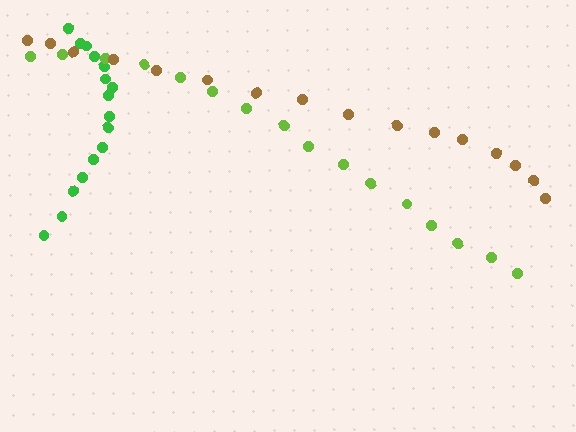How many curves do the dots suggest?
There are 3 distinct paths.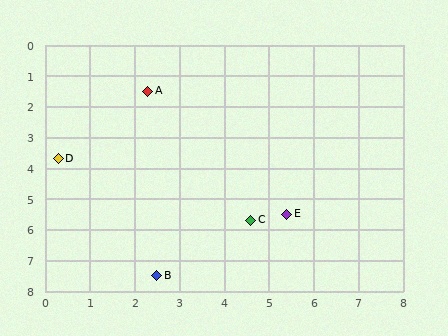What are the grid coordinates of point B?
Point B is at approximately (2.5, 7.5).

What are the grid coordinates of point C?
Point C is at approximately (4.6, 5.7).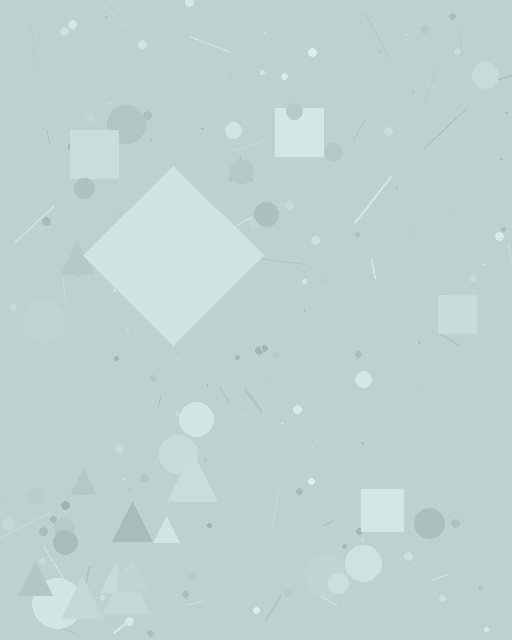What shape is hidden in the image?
A diamond is hidden in the image.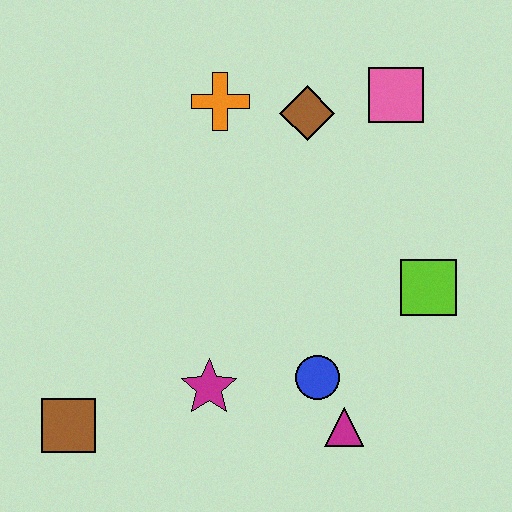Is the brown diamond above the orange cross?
No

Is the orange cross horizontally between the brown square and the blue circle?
Yes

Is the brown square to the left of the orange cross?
Yes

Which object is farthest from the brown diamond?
The brown square is farthest from the brown diamond.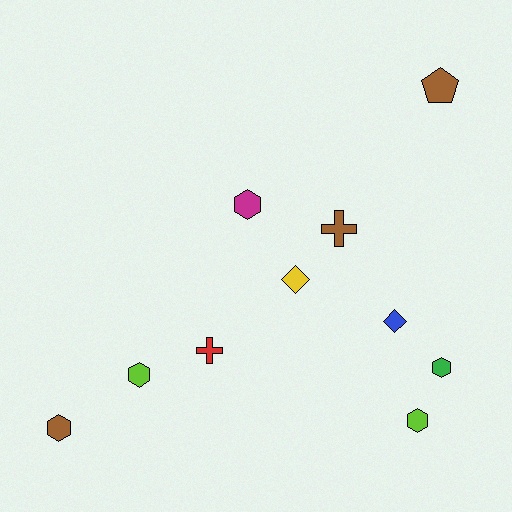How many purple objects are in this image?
There are no purple objects.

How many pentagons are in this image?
There is 1 pentagon.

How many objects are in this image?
There are 10 objects.